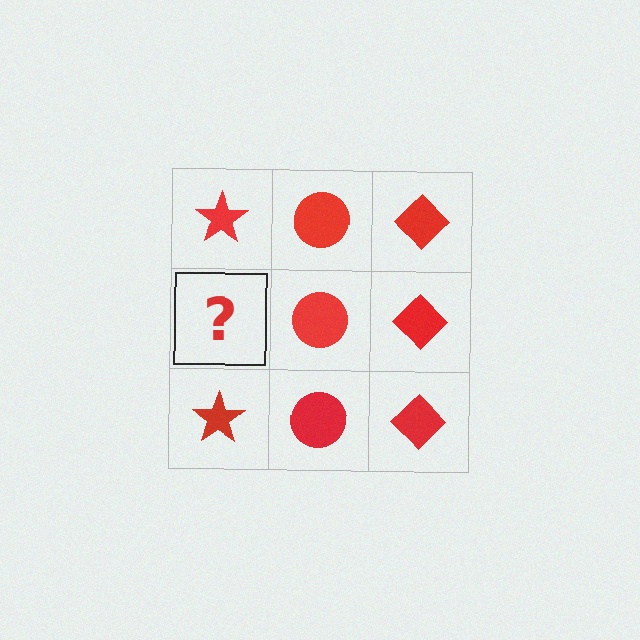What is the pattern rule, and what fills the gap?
The rule is that each column has a consistent shape. The gap should be filled with a red star.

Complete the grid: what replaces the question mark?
The question mark should be replaced with a red star.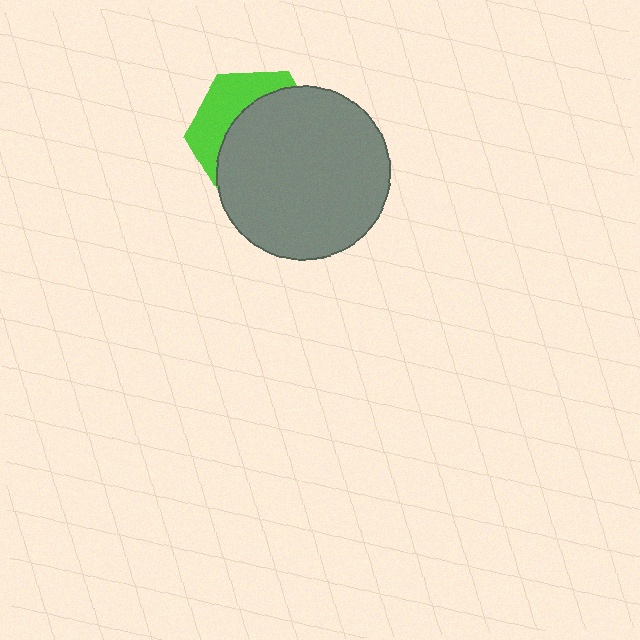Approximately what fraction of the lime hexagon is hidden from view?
Roughly 66% of the lime hexagon is hidden behind the gray circle.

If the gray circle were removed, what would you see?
You would see the complete lime hexagon.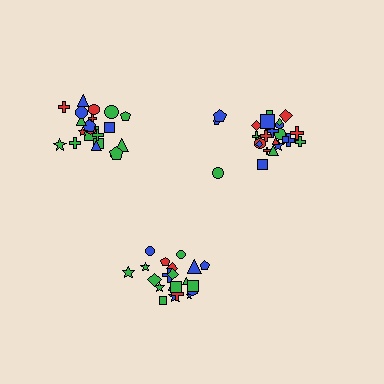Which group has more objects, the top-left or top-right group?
The top-right group.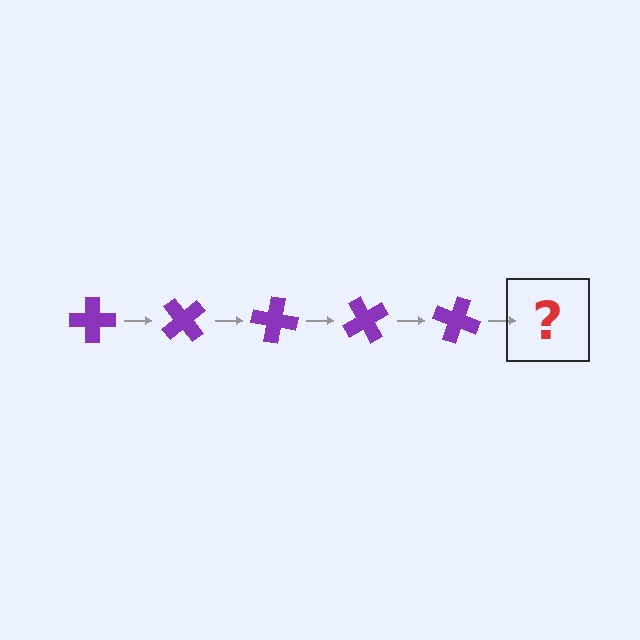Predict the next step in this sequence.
The next step is a purple cross rotated 250 degrees.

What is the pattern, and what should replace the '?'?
The pattern is that the cross rotates 50 degrees each step. The '?' should be a purple cross rotated 250 degrees.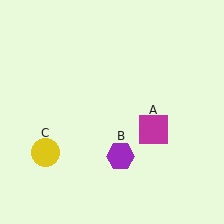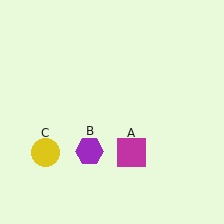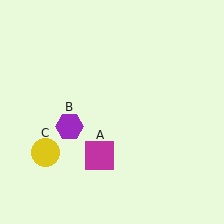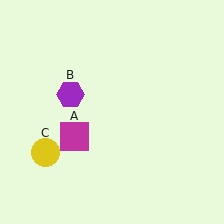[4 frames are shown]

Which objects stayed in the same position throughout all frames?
Yellow circle (object C) remained stationary.